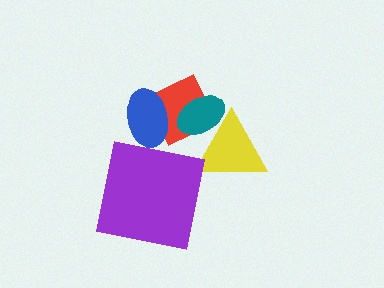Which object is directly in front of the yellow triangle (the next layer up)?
The red diamond is directly in front of the yellow triangle.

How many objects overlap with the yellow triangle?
2 objects overlap with the yellow triangle.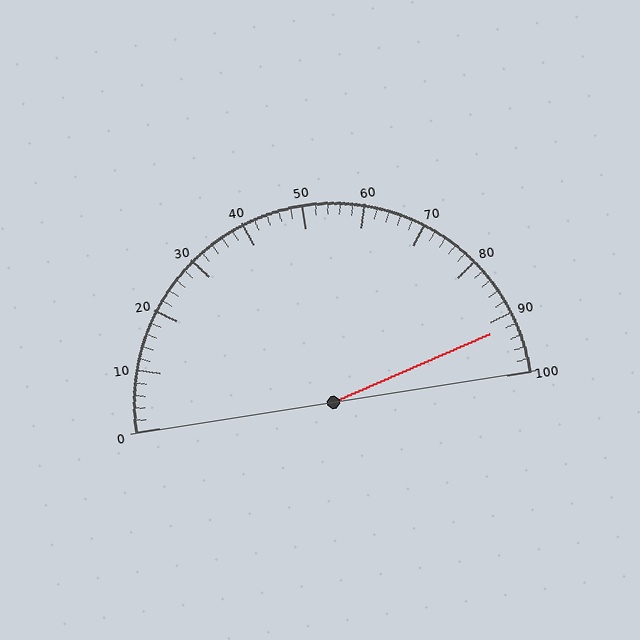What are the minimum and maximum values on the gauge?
The gauge ranges from 0 to 100.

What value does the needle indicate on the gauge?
The needle indicates approximately 92.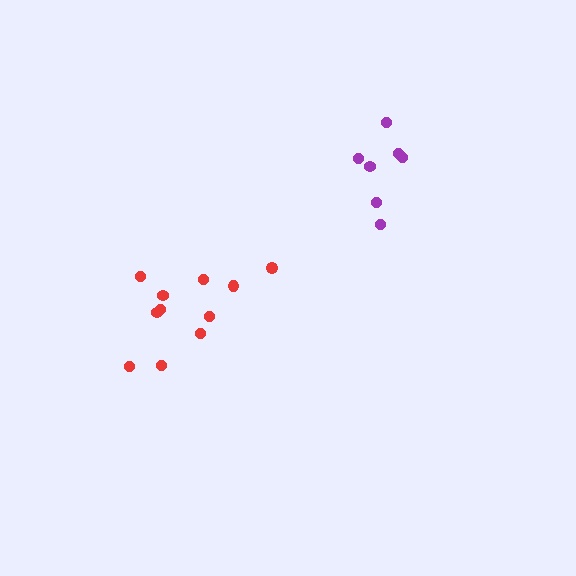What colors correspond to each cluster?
The clusters are colored: red, purple.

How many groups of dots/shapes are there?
There are 2 groups.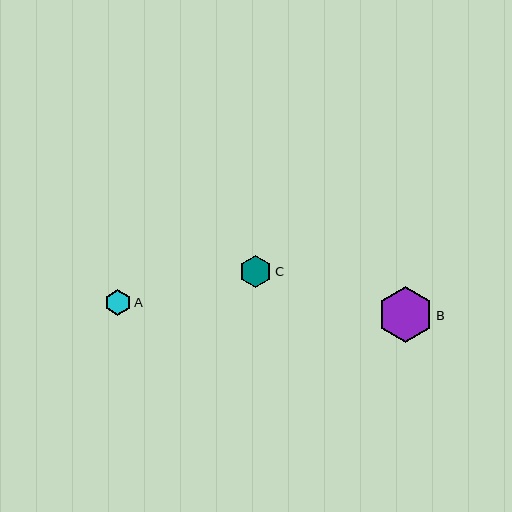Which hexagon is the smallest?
Hexagon A is the smallest with a size of approximately 26 pixels.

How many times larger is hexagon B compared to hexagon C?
Hexagon B is approximately 1.7 times the size of hexagon C.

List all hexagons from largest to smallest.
From largest to smallest: B, C, A.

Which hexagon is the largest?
Hexagon B is the largest with a size of approximately 56 pixels.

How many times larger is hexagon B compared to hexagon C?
Hexagon B is approximately 1.7 times the size of hexagon C.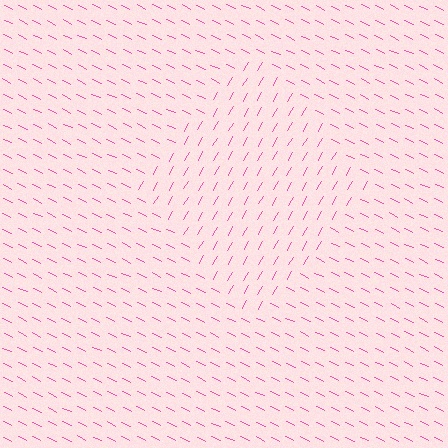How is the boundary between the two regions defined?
The boundary is defined purely by a change in line orientation (approximately 86 degrees difference). All lines are the same color and thickness.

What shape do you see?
I see a diamond.